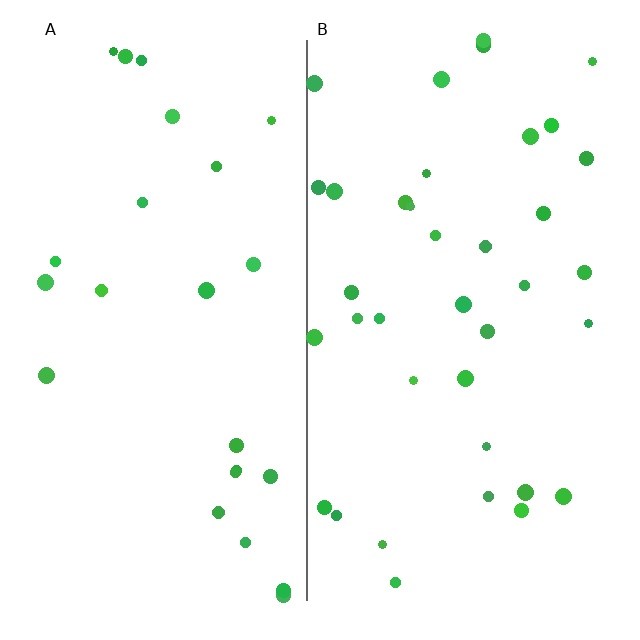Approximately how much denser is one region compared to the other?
Approximately 1.6× — region B over region A.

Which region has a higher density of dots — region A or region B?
B (the right).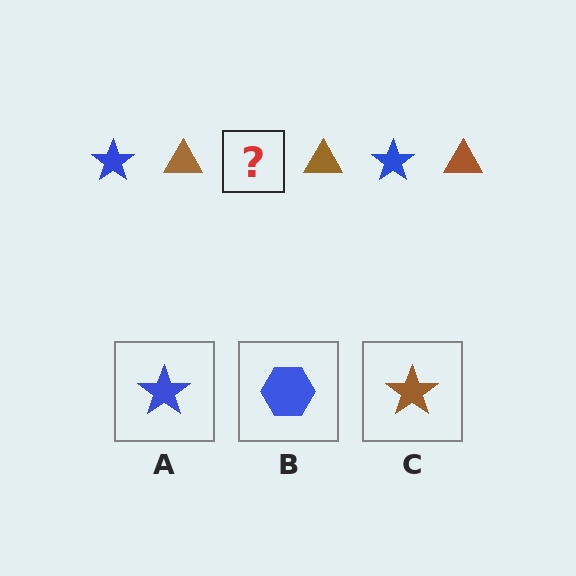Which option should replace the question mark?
Option A.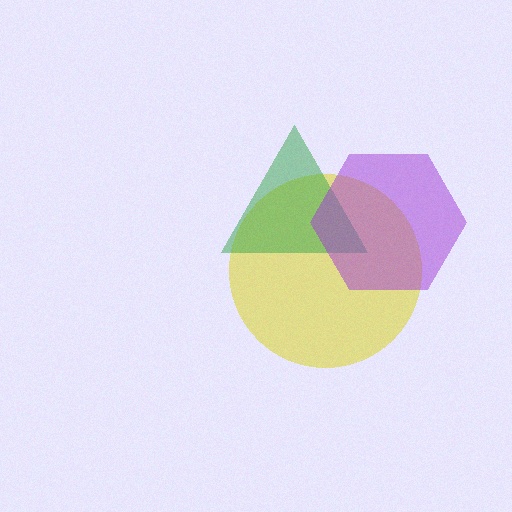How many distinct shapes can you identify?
There are 3 distinct shapes: a yellow circle, a green triangle, a purple hexagon.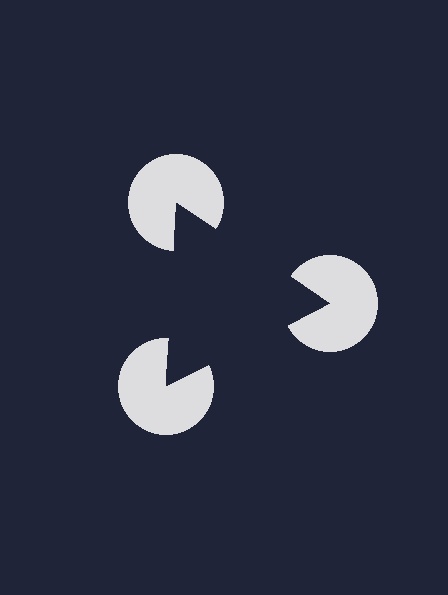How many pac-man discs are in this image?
There are 3 — one at each vertex of the illusory triangle.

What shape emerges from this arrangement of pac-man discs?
An illusory triangle — its edges are inferred from the aligned wedge cuts in the pac-man discs, not physically drawn.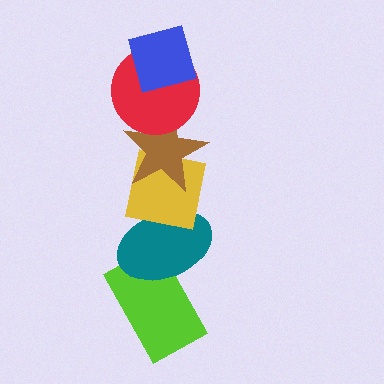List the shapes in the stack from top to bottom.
From top to bottom: the blue square, the red circle, the brown star, the yellow square, the teal ellipse, the lime rectangle.